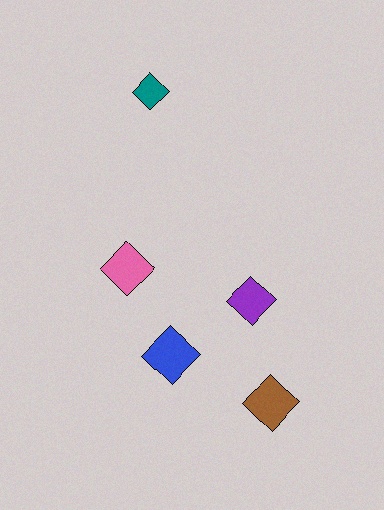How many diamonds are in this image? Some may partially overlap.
There are 5 diamonds.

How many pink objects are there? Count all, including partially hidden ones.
There is 1 pink object.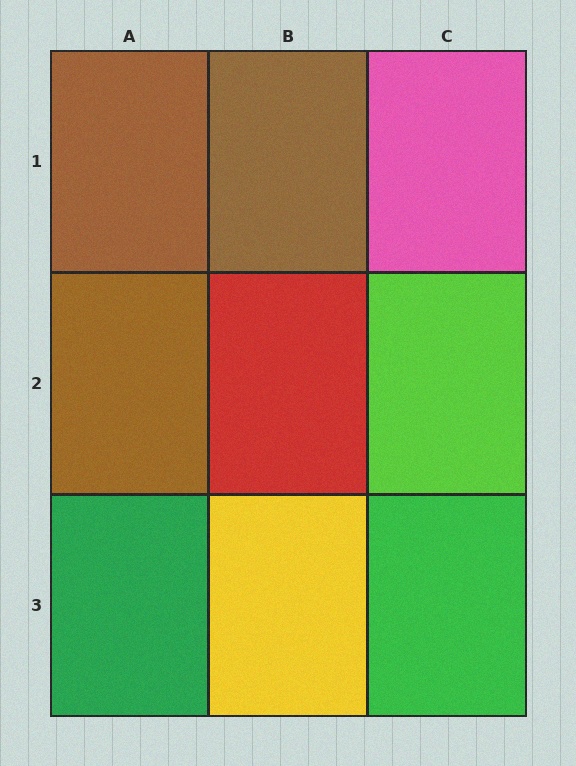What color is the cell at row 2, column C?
Lime.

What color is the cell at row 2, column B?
Red.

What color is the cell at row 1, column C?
Pink.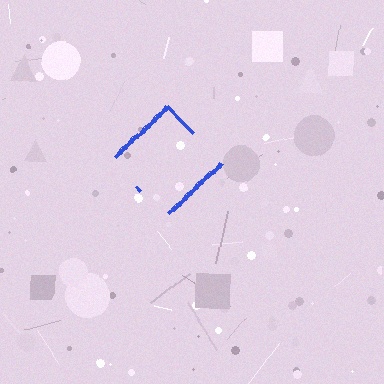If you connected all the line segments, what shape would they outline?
They would outline a diamond.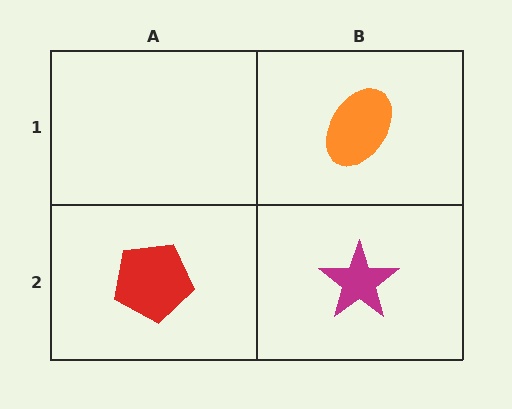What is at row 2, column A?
A red pentagon.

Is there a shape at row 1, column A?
No, that cell is empty.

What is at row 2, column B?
A magenta star.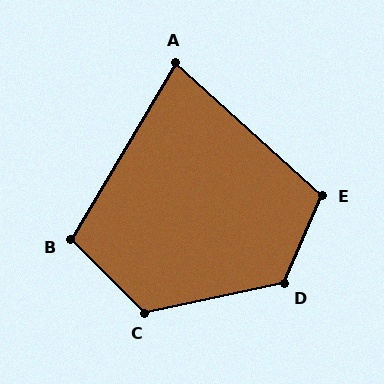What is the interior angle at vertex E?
Approximately 109 degrees (obtuse).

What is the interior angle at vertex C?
Approximately 123 degrees (obtuse).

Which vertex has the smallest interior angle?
A, at approximately 78 degrees.